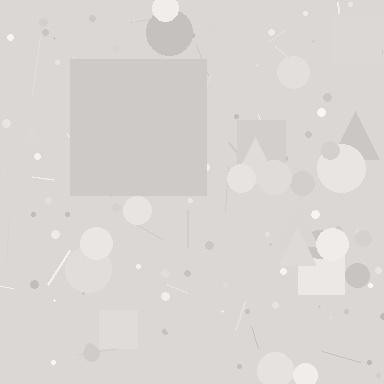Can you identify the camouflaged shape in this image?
The camouflaged shape is a square.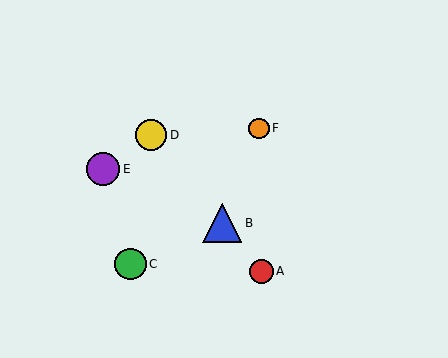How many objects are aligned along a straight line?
3 objects (A, B, D) are aligned along a straight line.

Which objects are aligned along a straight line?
Objects A, B, D are aligned along a straight line.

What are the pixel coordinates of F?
Object F is at (259, 128).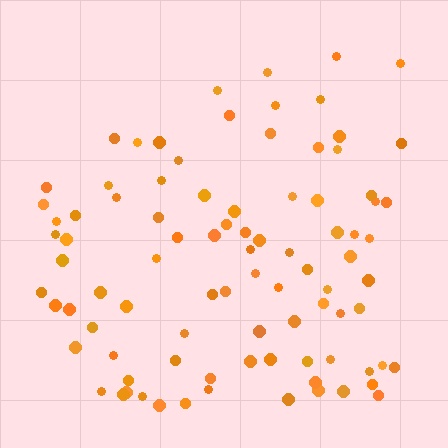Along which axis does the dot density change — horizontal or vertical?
Vertical.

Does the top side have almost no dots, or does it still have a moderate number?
Still a moderate number, just noticeably fewer than the bottom.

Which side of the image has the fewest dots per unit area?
The top.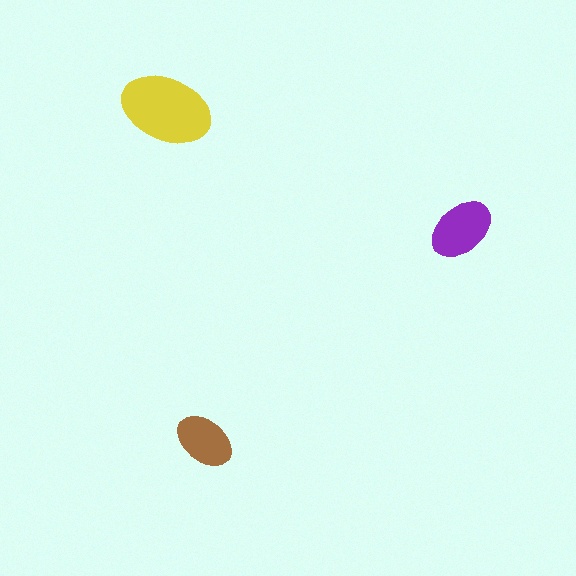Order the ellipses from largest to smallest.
the yellow one, the purple one, the brown one.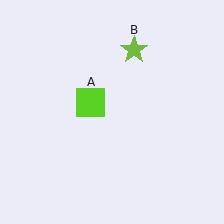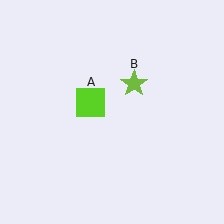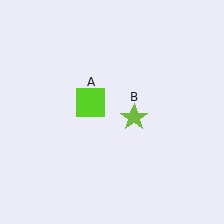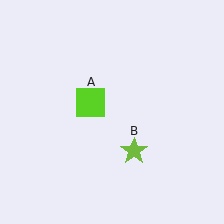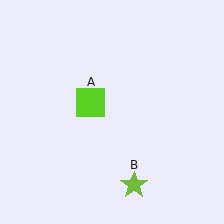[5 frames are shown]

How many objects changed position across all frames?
1 object changed position: lime star (object B).